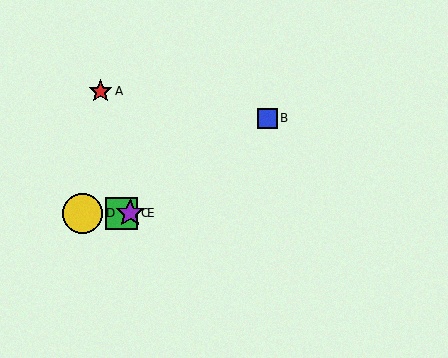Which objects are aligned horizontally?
Objects C, D, E are aligned horizontally.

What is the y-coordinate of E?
Object E is at y≈213.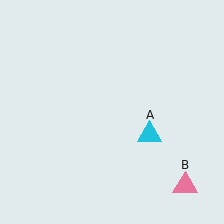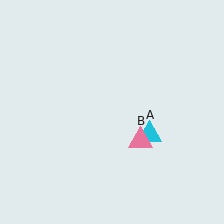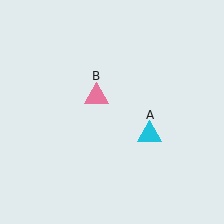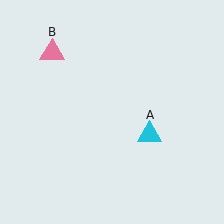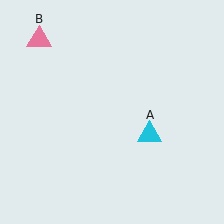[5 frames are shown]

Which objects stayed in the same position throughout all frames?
Cyan triangle (object A) remained stationary.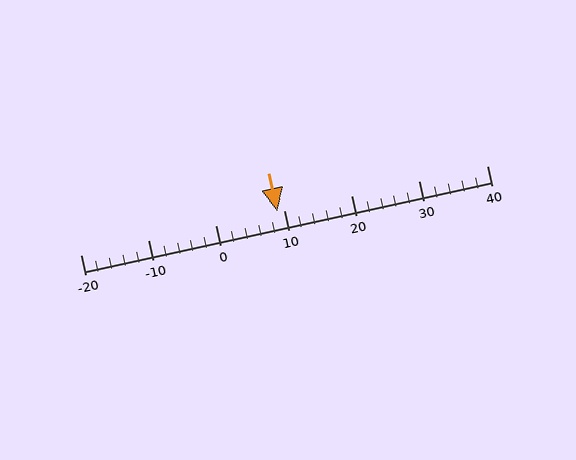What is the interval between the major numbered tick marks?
The major tick marks are spaced 10 units apart.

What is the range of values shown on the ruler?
The ruler shows values from -20 to 40.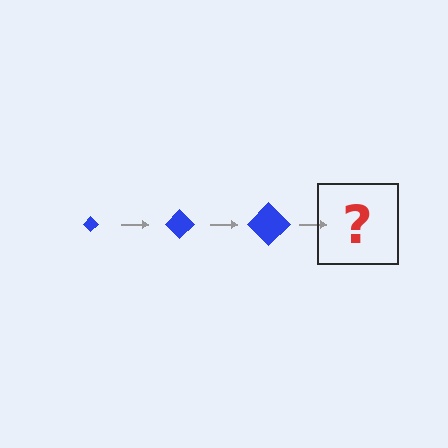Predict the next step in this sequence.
The next step is a blue diamond, larger than the previous one.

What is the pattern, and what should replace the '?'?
The pattern is that the diamond gets progressively larger each step. The '?' should be a blue diamond, larger than the previous one.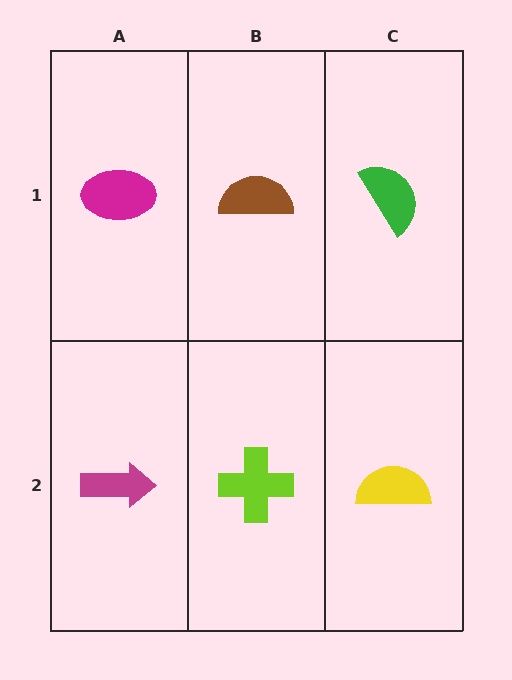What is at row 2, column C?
A yellow semicircle.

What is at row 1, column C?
A green semicircle.